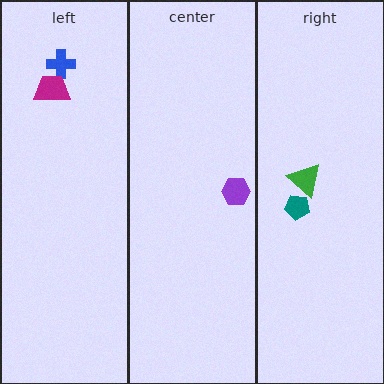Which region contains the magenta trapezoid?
The left region.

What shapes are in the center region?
The purple hexagon.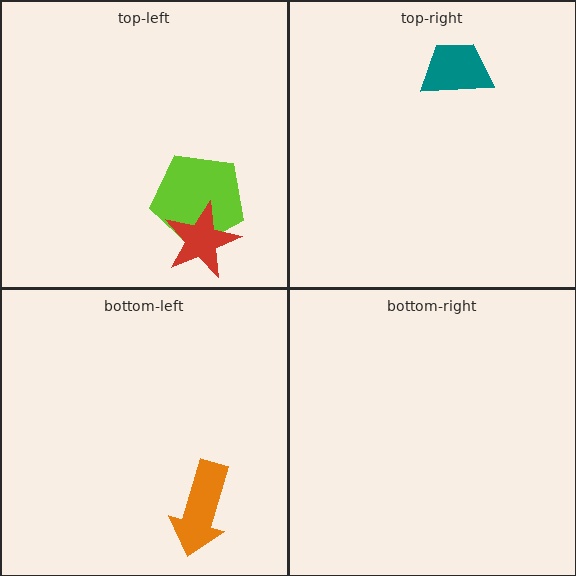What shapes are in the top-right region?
The teal trapezoid.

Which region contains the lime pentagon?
The top-left region.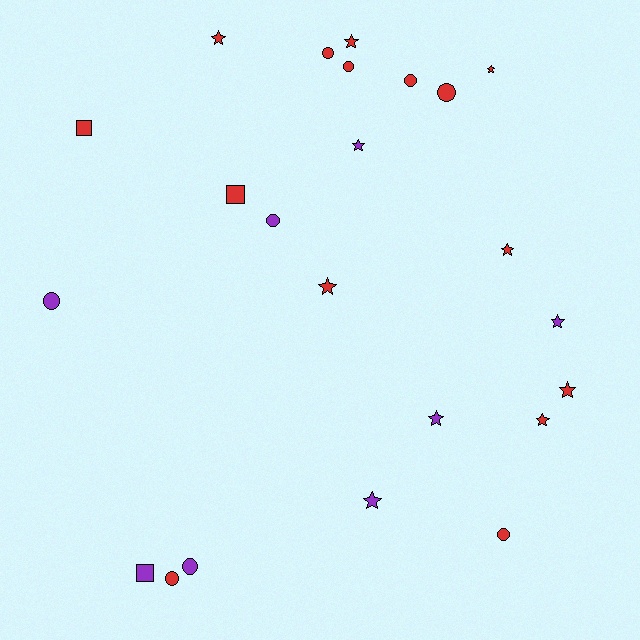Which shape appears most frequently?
Star, with 11 objects.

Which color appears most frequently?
Red, with 15 objects.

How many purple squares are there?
There is 1 purple square.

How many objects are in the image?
There are 23 objects.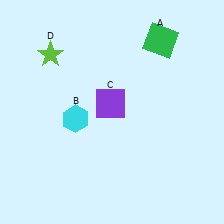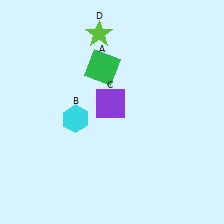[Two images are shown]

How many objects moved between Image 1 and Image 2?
2 objects moved between the two images.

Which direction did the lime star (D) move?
The lime star (D) moved right.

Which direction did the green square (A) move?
The green square (A) moved left.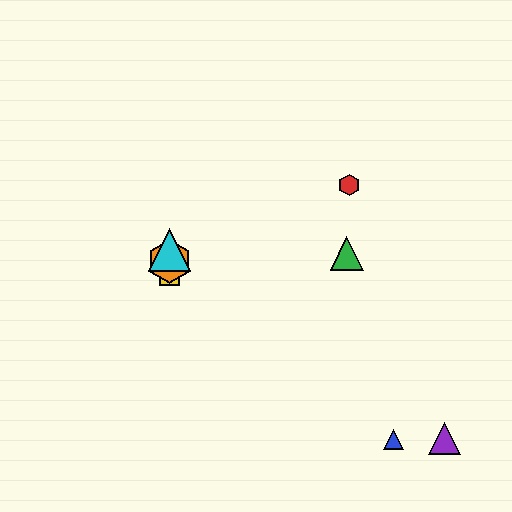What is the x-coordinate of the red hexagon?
The red hexagon is at x≈349.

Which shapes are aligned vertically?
The yellow square, the orange hexagon, the cyan triangle are aligned vertically.